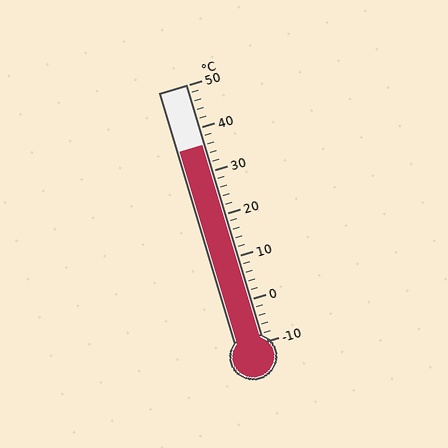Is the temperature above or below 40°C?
The temperature is below 40°C.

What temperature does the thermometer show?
The thermometer shows approximately 36°C.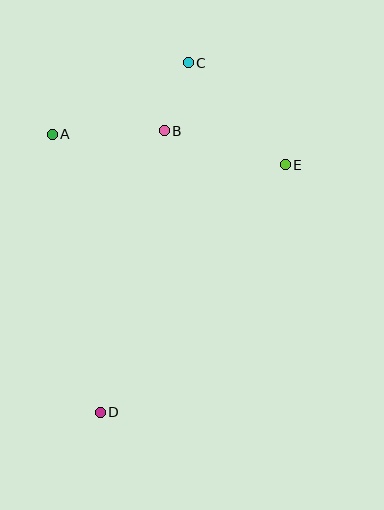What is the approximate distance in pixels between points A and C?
The distance between A and C is approximately 154 pixels.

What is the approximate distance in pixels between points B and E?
The distance between B and E is approximately 125 pixels.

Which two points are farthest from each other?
Points C and D are farthest from each other.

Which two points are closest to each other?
Points B and C are closest to each other.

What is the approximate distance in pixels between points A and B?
The distance between A and B is approximately 112 pixels.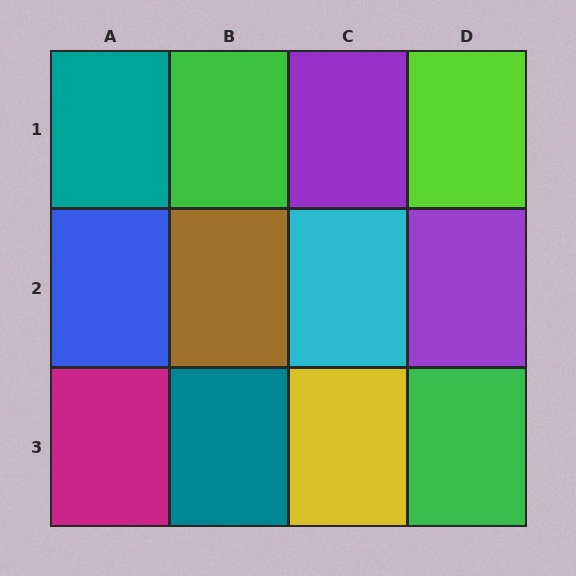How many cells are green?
2 cells are green.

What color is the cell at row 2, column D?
Purple.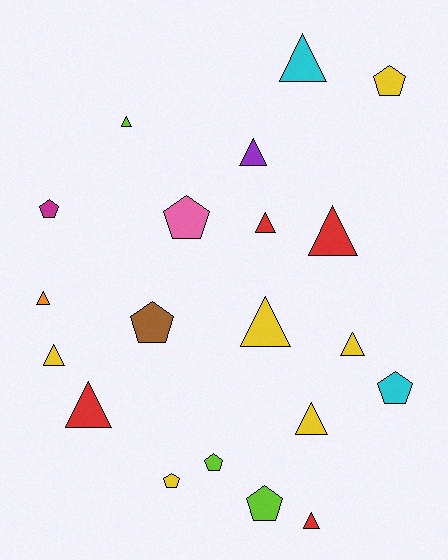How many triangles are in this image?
There are 12 triangles.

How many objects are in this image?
There are 20 objects.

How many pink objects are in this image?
There is 1 pink object.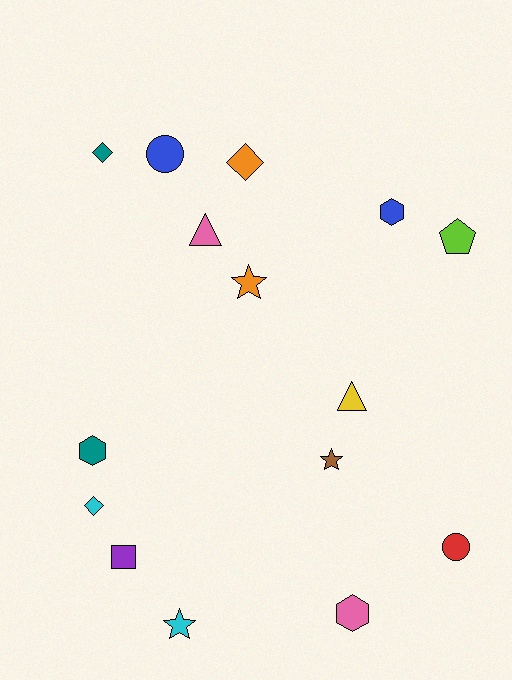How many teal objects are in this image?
There are 2 teal objects.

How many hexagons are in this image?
There are 3 hexagons.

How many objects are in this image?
There are 15 objects.